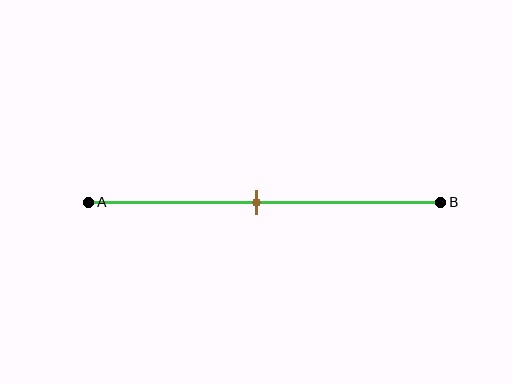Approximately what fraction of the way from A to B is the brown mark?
The brown mark is approximately 50% of the way from A to B.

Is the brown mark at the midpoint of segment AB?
Yes, the mark is approximately at the midpoint.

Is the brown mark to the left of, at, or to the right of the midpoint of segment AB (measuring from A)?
The brown mark is approximately at the midpoint of segment AB.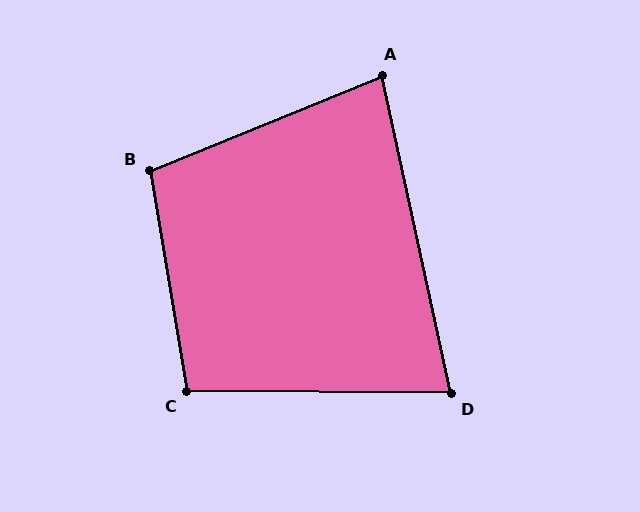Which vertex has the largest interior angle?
B, at approximately 103 degrees.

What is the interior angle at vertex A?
Approximately 80 degrees (acute).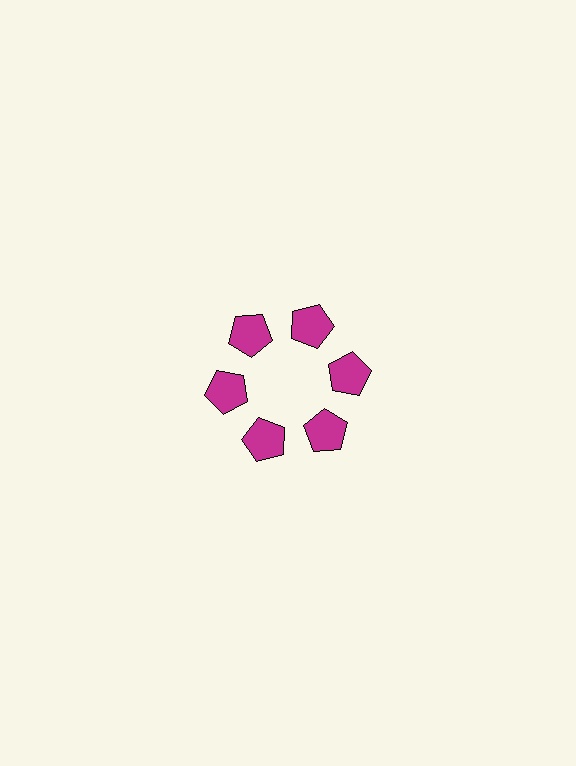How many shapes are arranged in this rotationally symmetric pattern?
There are 6 shapes, arranged in 6 groups of 1.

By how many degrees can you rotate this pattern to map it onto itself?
The pattern maps onto itself every 60 degrees of rotation.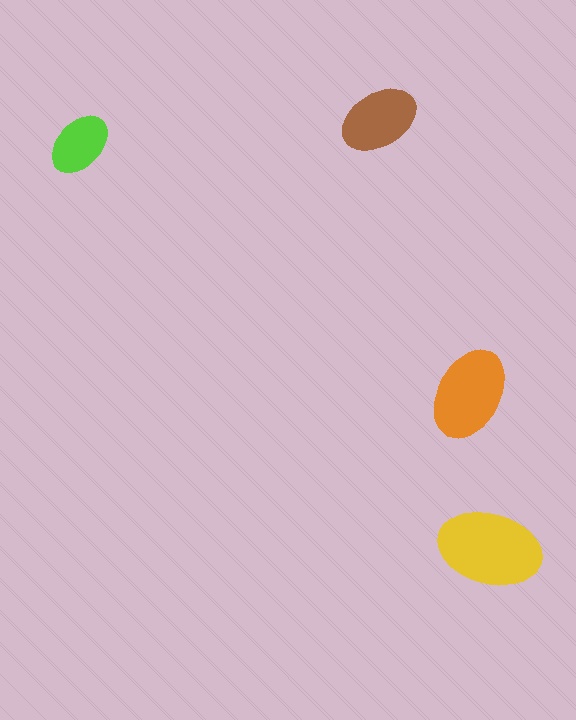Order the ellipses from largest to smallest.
the yellow one, the orange one, the brown one, the lime one.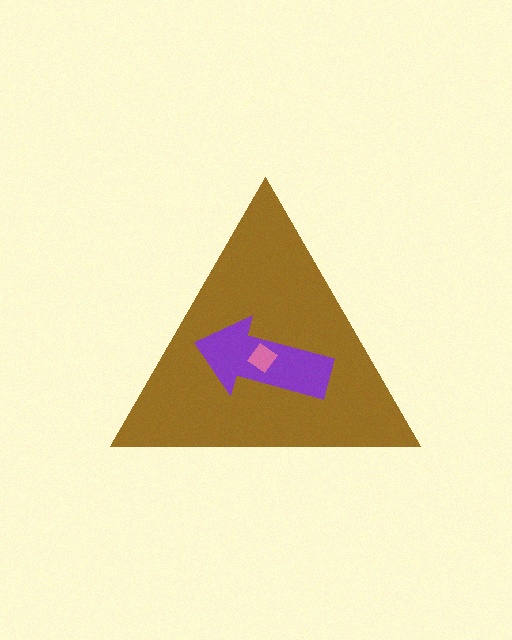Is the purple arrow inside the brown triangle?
Yes.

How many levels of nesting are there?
3.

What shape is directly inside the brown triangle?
The purple arrow.